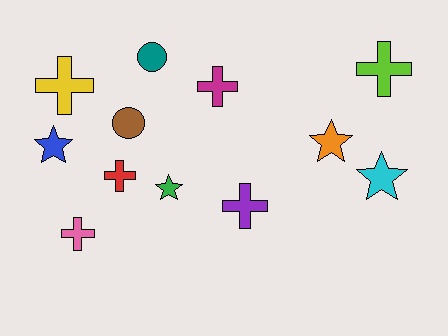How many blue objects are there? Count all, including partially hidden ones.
There is 1 blue object.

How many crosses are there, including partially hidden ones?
There are 6 crosses.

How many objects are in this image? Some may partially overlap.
There are 12 objects.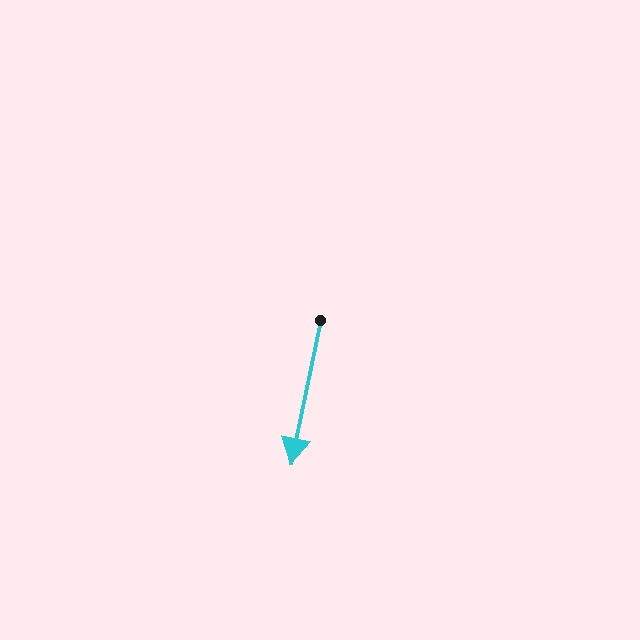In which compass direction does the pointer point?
South.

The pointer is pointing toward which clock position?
Roughly 6 o'clock.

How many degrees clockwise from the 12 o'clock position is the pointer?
Approximately 192 degrees.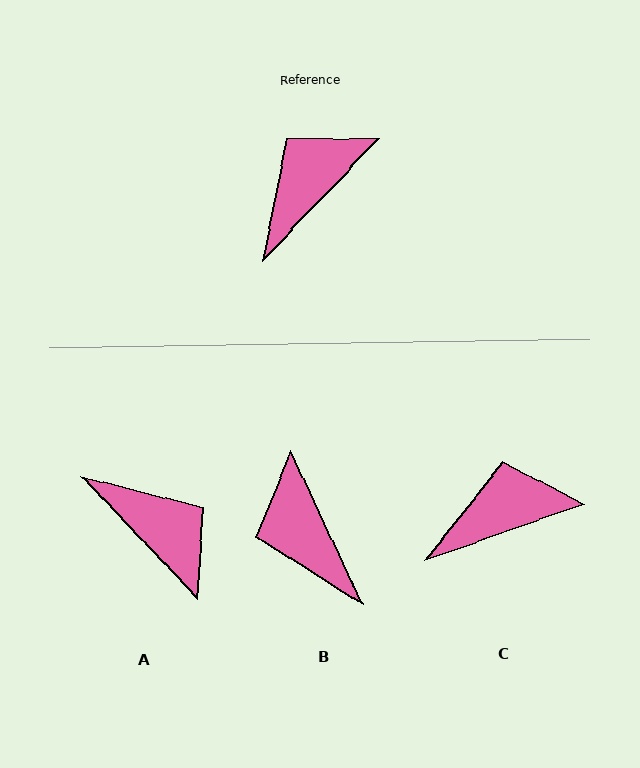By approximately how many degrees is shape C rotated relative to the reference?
Approximately 28 degrees clockwise.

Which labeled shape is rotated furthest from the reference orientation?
A, about 93 degrees away.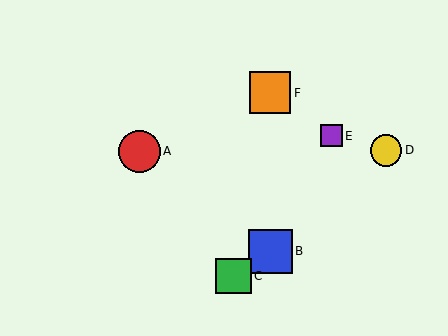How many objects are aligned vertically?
2 objects (B, F) are aligned vertically.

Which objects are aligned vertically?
Objects B, F are aligned vertically.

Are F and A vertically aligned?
No, F is at x≈270 and A is at x≈139.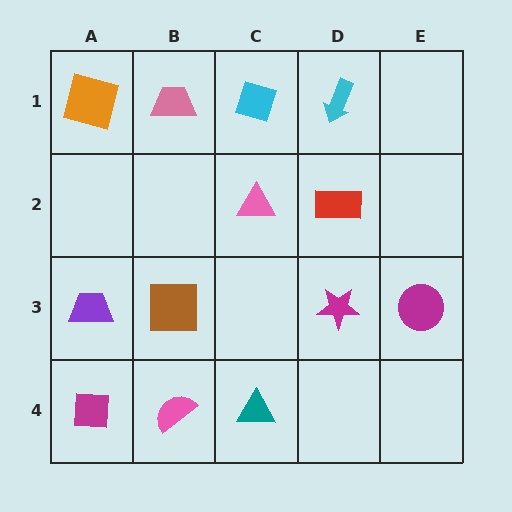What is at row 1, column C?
A cyan diamond.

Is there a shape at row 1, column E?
No, that cell is empty.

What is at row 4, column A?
A magenta square.